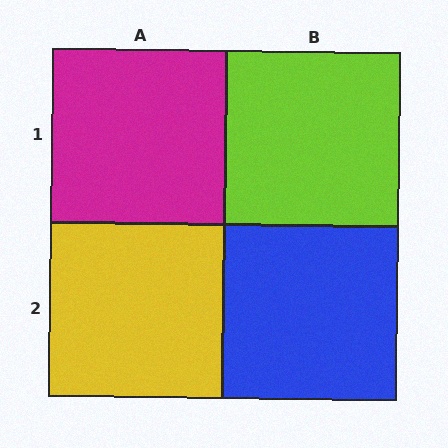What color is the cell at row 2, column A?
Yellow.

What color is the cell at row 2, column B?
Blue.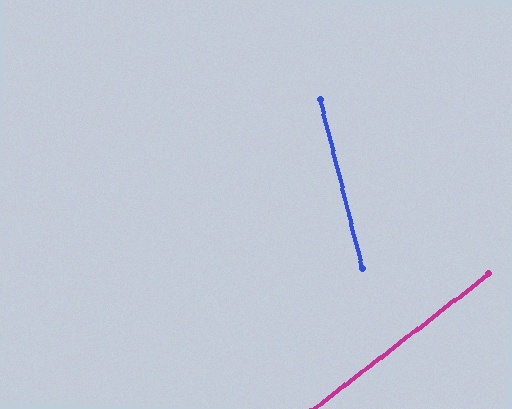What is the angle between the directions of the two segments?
Approximately 67 degrees.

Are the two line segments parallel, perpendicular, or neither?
Neither parallel nor perpendicular — they differ by about 67°.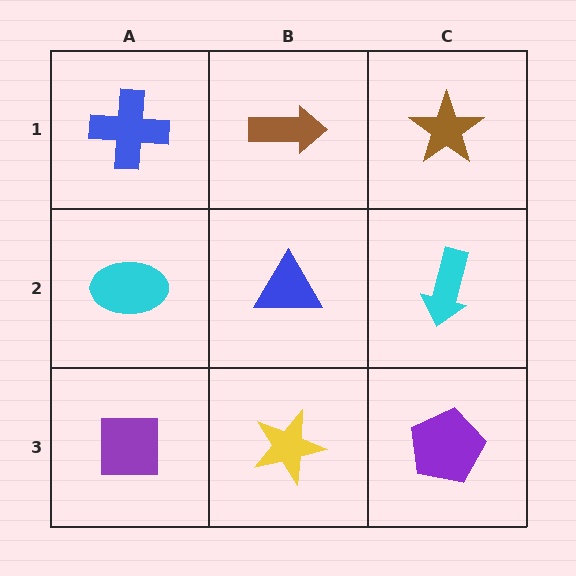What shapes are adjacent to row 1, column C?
A cyan arrow (row 2, column C), a brown arrow (row 1, column B).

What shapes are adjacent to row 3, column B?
A blue triangle (row 2, column B), a purple square (row 3, column A), a purple pentagon (row 3, column C).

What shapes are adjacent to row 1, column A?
A cyan ellipse (row 2, column A), a brown arrow (row 1, column B).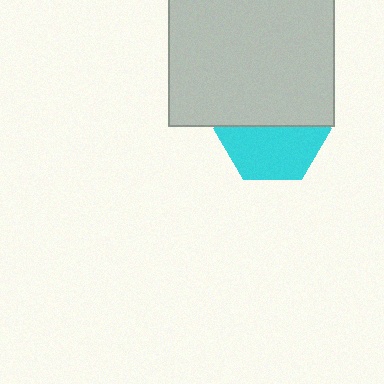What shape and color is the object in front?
The object in front is a light gray square.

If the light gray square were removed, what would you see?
You would see the complete cyan hexagon.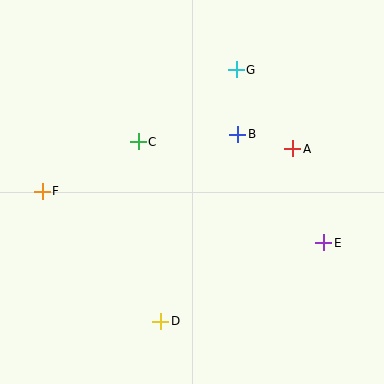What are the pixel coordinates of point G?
Point G is at (236, 70).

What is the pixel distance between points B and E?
The distance between B and E is 138 pixels.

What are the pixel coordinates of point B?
Point B is at (238, 134).